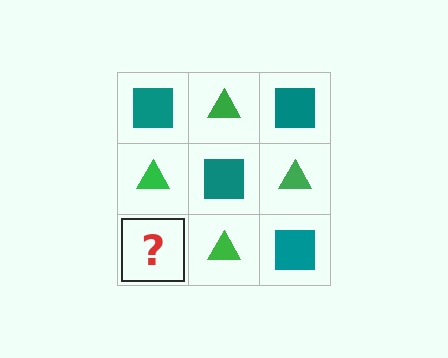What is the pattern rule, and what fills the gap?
The rule is that it alternates teal square and green triangle in a checkerboard pattern. The gap should be filled with a teal square.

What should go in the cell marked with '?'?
The missing cell should contain a teal square.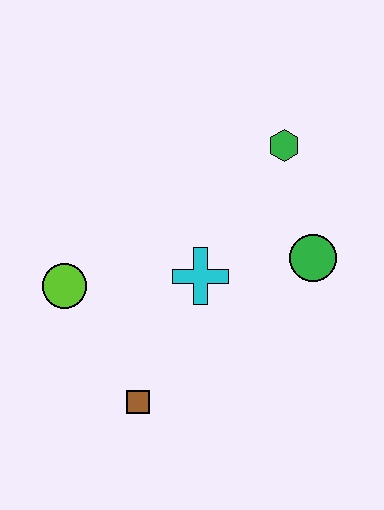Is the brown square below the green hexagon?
Yes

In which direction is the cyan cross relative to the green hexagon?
The cyan cross is below the green hexagon.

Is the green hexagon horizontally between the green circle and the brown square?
Yes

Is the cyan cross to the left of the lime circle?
No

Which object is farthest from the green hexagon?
The brown square is farthest from the green hexagon.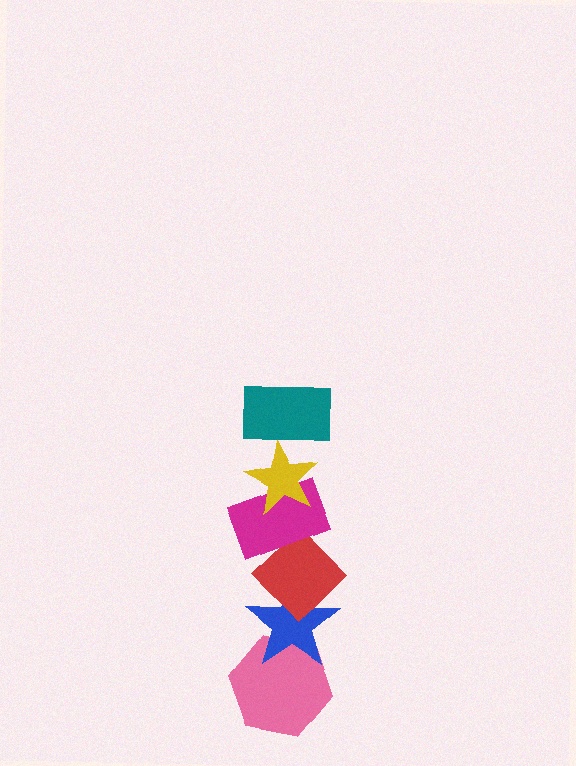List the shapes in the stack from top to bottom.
From top to bottom: the teal rectangle, the yellow star, the magenta rectangle, the red diamond, the blue star, the pink hexagon.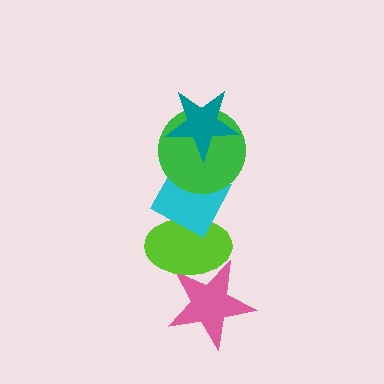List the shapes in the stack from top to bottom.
From top to bottom: the teal star, the green circle, the cyan diamond, the lime ellipse, the pink star.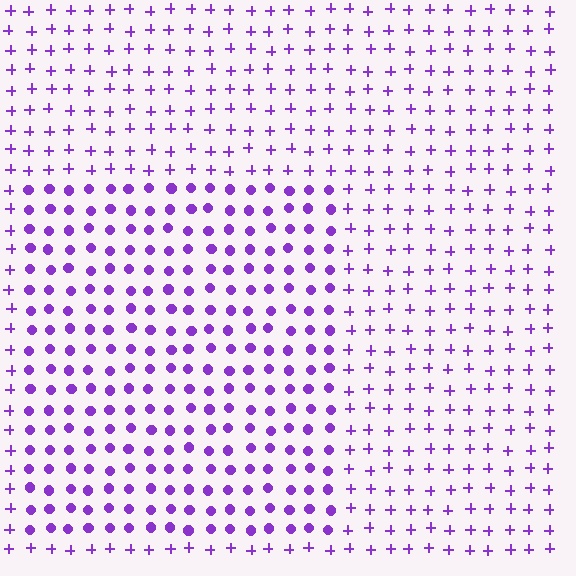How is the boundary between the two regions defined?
The boundary is defined by a change in element shape: circles inside vs. plus signs outside. All elements share the same color and spacing.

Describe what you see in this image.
The image is filled with small purple elements arranged in a uniform grid. A rectangle-shaped region contains circles, while the surrounding area contains plus signs. The boundary is defined purely by the change in element shape.